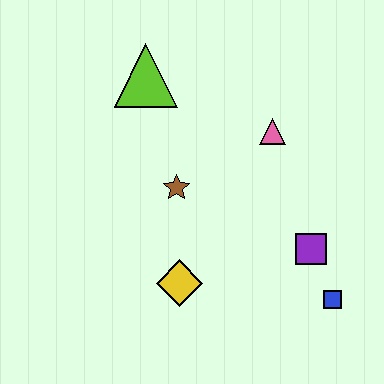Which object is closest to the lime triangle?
The brown star is closest to the lime triangle.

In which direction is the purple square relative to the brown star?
The purple square is to the right of the brown star.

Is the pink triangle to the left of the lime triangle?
No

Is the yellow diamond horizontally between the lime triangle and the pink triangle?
Yes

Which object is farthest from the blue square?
The lime triangle is farthest from the blue square.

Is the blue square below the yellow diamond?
Yes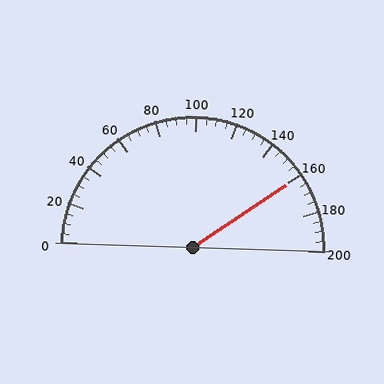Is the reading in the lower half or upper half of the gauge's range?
The reading is in the upper half of the range (0 to 200).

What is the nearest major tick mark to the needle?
The nearest major tick mark is 160.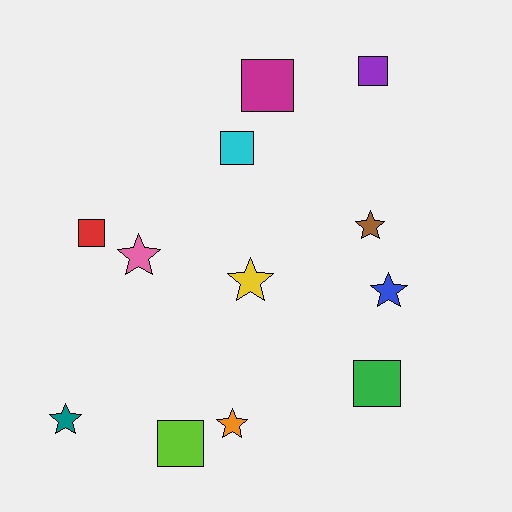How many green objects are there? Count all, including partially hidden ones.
There is 1 green object.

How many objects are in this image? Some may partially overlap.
There are 12 objects.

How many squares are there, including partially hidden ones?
There are 6 squares.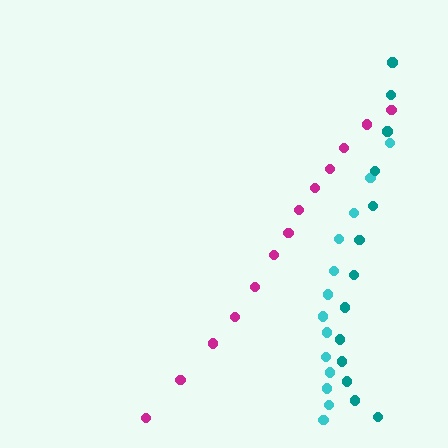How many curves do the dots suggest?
There are 3 distinct paths.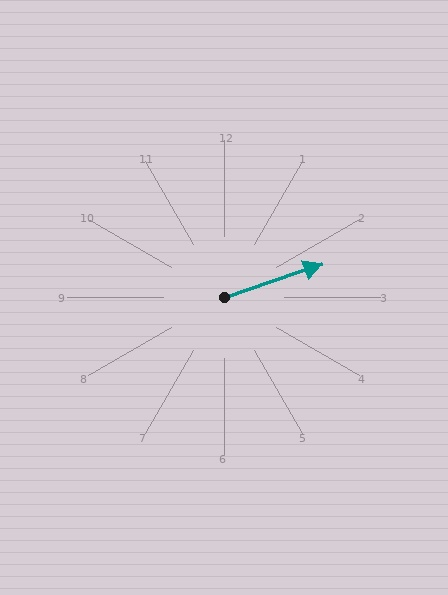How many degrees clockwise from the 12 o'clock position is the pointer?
Approximately 71 degrees.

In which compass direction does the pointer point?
East.